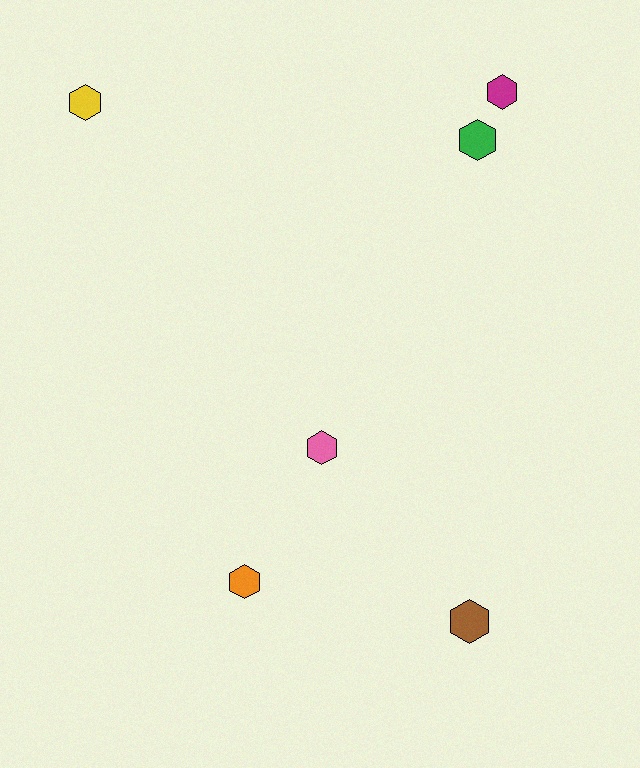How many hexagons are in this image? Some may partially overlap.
There are 6 hexagons.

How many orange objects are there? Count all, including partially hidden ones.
There is 1 orange object.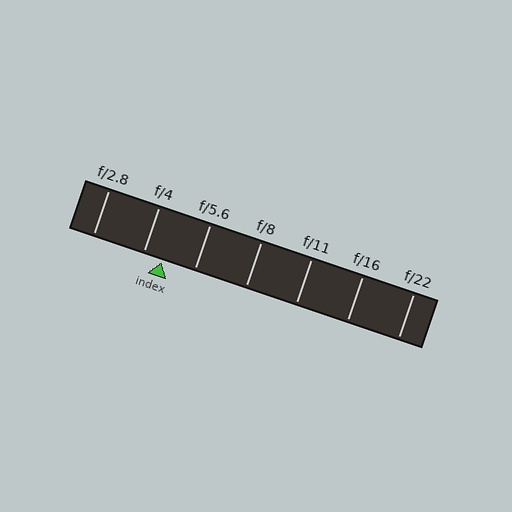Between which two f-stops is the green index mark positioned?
The index mark is between f/4 and f/5.6.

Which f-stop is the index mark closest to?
The index mark is closest to f/4.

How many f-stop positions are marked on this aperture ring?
There are 7 f-stop positions marked.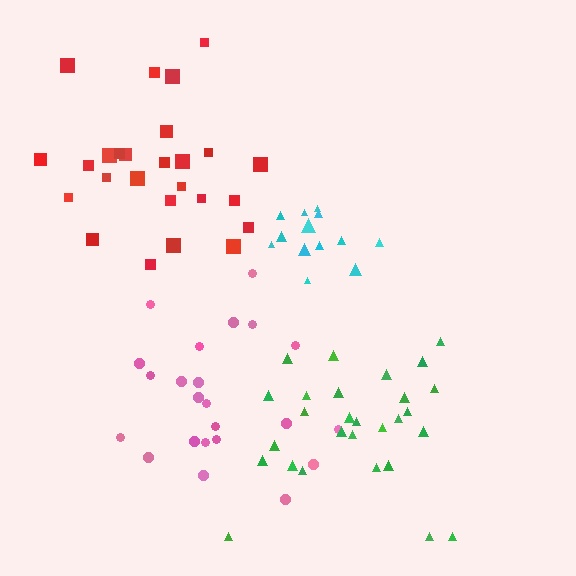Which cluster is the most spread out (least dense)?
Pink.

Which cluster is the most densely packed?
Cyan.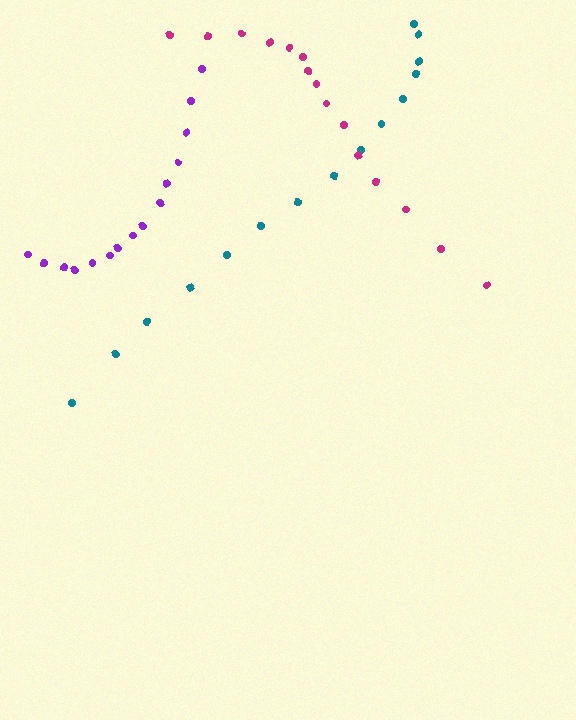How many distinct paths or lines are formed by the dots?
There are 3 distinct paths.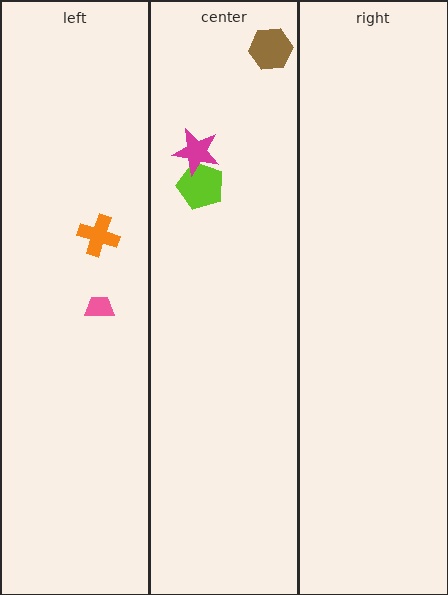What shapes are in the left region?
The pink trapezoid, the orange cross.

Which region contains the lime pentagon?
The center region.